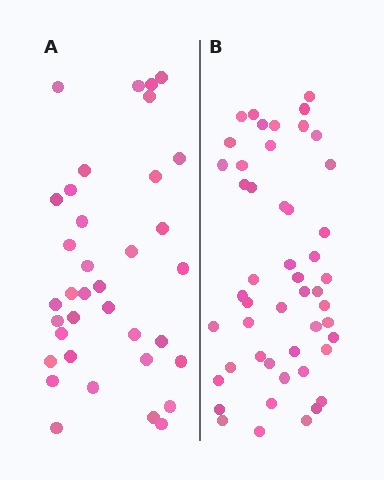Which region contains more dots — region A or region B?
Region B (the right region) has more dots.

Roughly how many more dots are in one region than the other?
Region B has approximately 15 more dots than region A.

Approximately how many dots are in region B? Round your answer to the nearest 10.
About 50 dots. (The exact count is 49, which rounds to 50.)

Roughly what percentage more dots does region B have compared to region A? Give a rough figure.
About 35% more.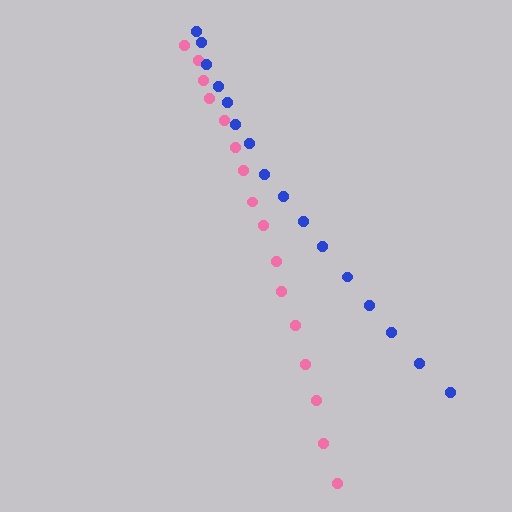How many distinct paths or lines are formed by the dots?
There are 2 distinct paths.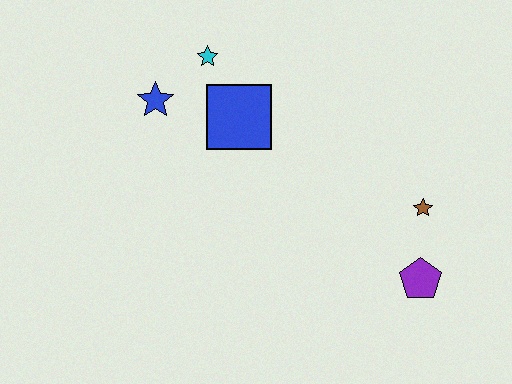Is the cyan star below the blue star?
No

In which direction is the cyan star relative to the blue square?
The cyan star is above the blue square.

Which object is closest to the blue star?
The cyan star is closest to the blue star.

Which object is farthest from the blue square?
The purple pentagon is farthest from the blue square.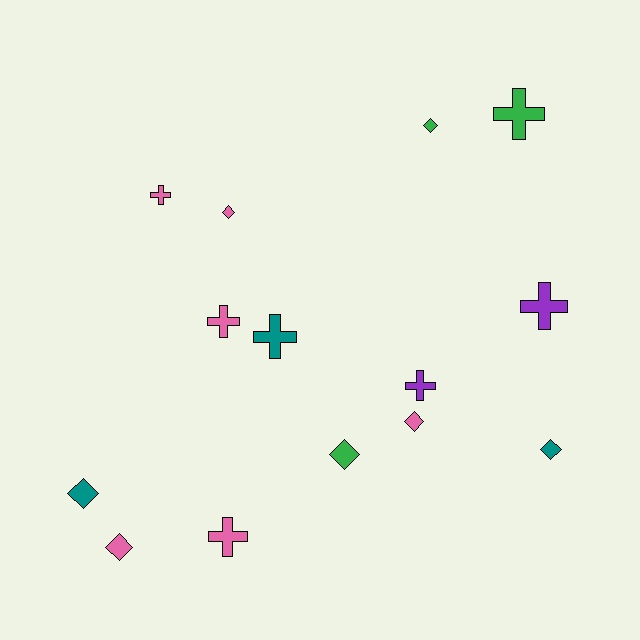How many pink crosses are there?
There are 3 pink crosses.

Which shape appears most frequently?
Diamond, with 7 objects.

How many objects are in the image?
There are 14 objects.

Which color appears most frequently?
Pink, with 6 objects.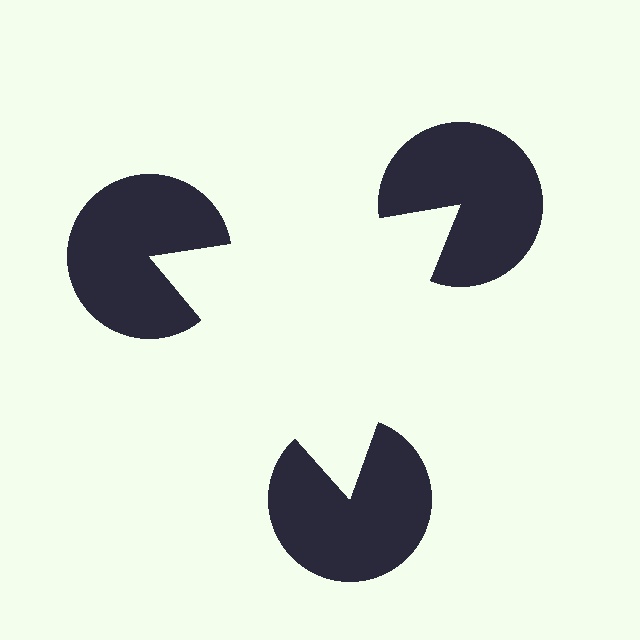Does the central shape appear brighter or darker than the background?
It typically appears slightly brighter than the background, even though no actual brightness change is drawn.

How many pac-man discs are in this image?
There are 3 — one at each vertex of the illusory triangle.